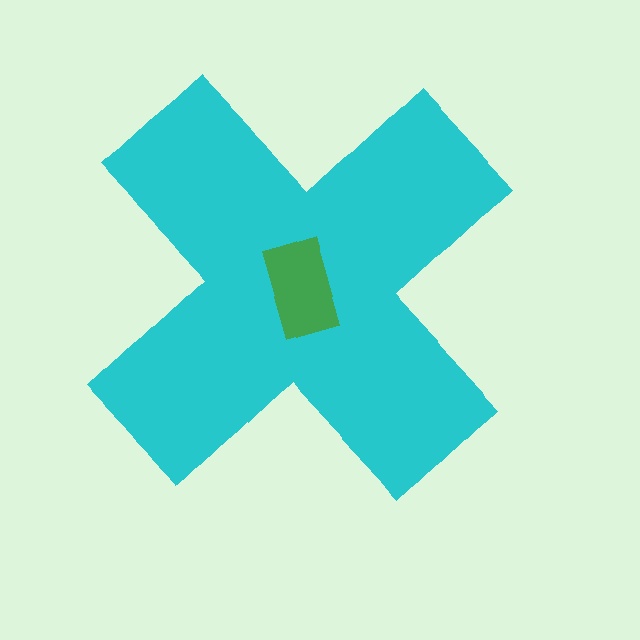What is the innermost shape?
The green rectangle.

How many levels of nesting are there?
2.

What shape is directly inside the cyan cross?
The green rectangle.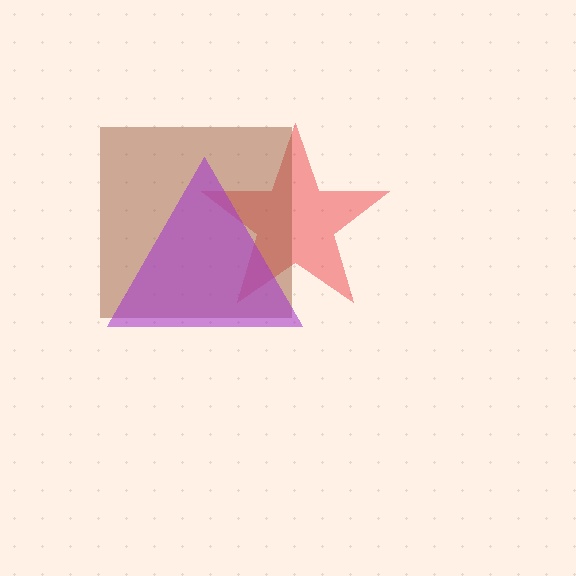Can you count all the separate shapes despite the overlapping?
Yes, there are 3 separate shapes.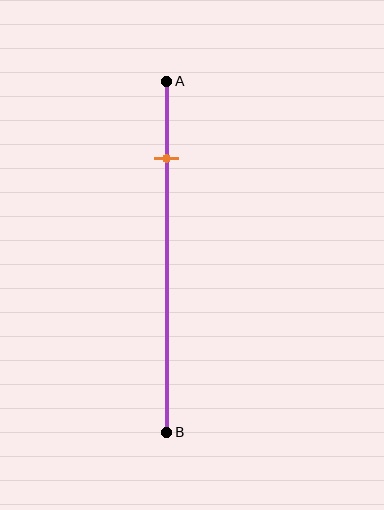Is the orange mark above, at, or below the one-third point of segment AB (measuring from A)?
The orange mark is above the one-third point of segment AB.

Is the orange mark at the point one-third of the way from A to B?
No, the mark is at about 20% from A, not at the 33% one-third point.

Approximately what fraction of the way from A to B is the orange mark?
The orange mark is approximately 20% of the way from A to B.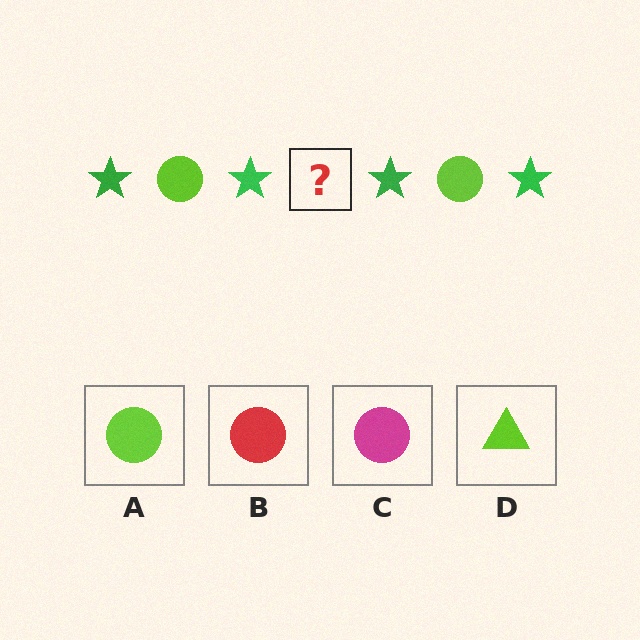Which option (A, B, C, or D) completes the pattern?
A.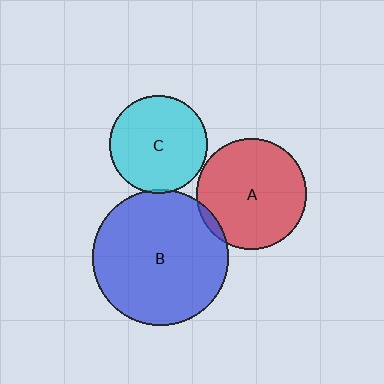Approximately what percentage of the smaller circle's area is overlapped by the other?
Approximately 5%.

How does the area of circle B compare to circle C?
Approximately 1.9 times.